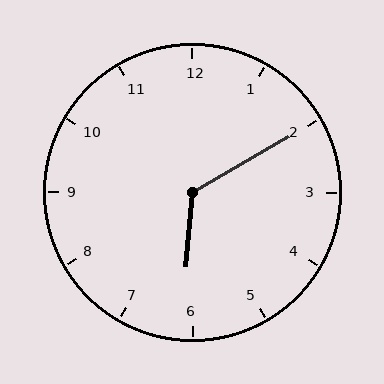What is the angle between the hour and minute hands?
Approximately 125 degrees.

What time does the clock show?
6:10.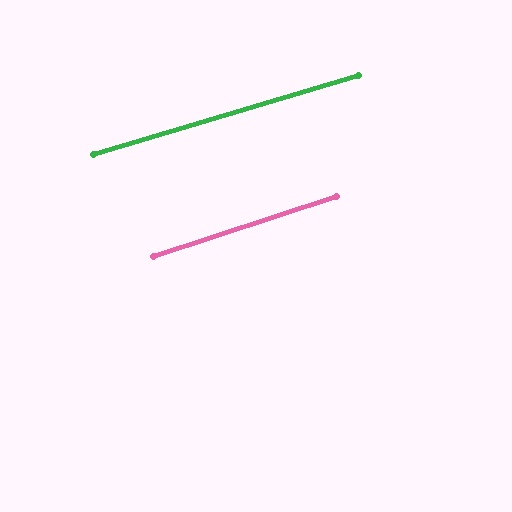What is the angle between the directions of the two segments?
Approximately 2 degrees.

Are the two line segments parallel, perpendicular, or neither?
Parallel — their directions differ by only 1.7°.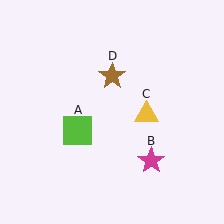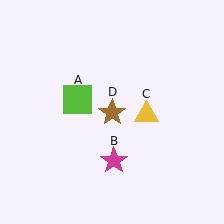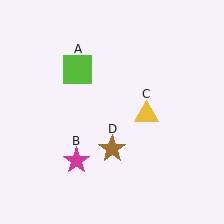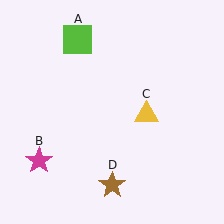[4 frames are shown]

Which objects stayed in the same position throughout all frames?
Yellow triangle (object C) remained stationary.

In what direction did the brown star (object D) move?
The brown star (object D) moved down.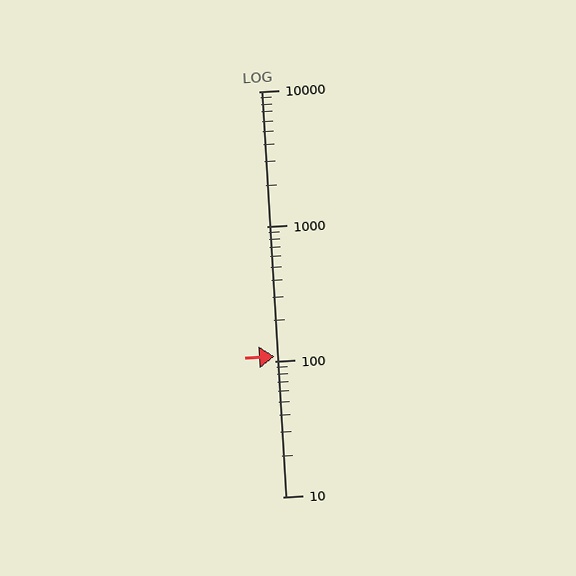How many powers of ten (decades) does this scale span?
The scale spans 3 decades, from 10 to 10000.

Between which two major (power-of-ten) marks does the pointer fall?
The pointer is between 100 and 1000.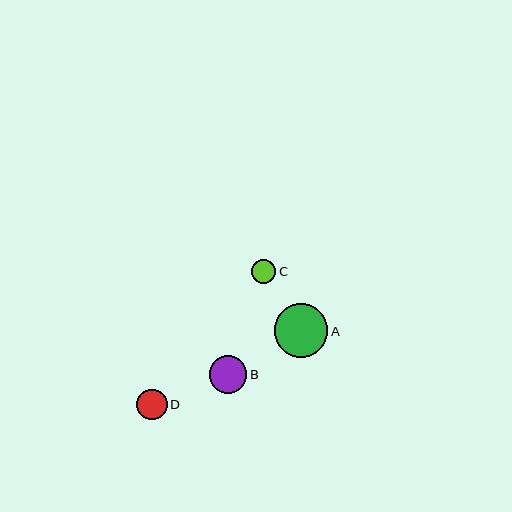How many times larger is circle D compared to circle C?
Circle D is approximately 1.3 times the size of circle C.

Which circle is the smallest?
Circle C is the smallest with a size of approximately 24 pixels.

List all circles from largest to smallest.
From largest to smallest: A, B, D, C.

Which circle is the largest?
Circle A is the largest with a size of approximately 54 pixels.